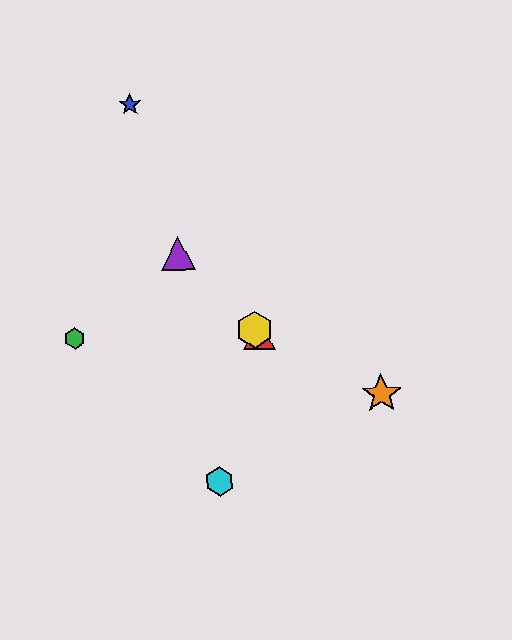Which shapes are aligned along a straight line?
The red triangle, the yellow hexagon, the purple triangle are aligned along a straight line.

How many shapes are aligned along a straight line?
3 shapes (the red triangle, the yellow hexagon, the purple triangle) are aligned along a straight line.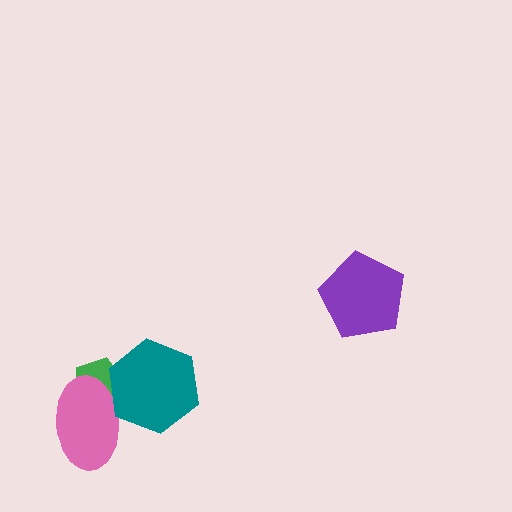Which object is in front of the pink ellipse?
The teal hexagon is in front of the pink ellipse.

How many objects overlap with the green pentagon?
2 objects overlap with the green pentagon.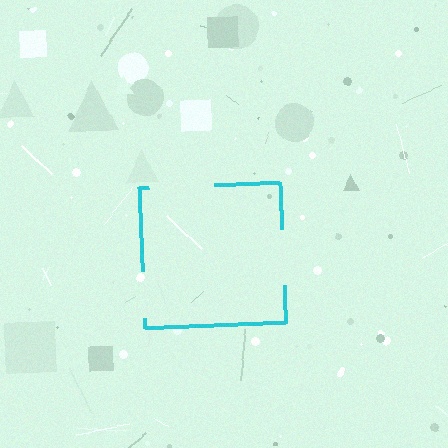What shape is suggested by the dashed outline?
The dashed outline suggests a square.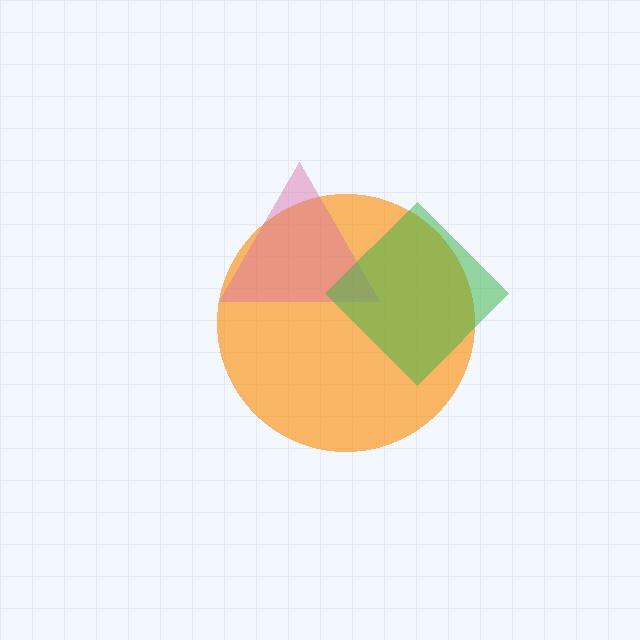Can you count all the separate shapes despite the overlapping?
Yes, there are 3 separate shapes.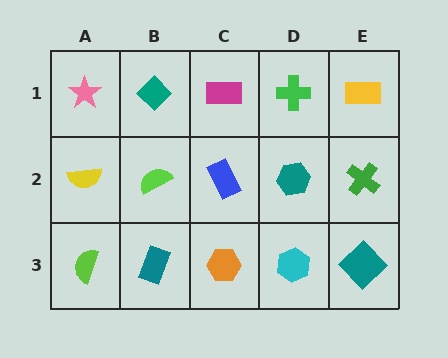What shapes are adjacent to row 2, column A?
A pink star (row 1, column A), a lime semicircle (row 3, column A), a lime semicircle (row 2, column B).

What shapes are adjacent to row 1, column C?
A blue rectangle (row 2, column C), a teal diamond (row 1, column B), a green cross (row 1, column D).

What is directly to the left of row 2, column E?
A teal hexagon.